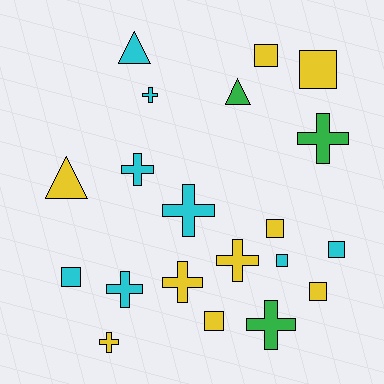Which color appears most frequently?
Yellow, with 9 objects.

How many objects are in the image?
There are 20 objects.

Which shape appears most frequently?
Cross, with 9 objects.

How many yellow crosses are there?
There are 3 yellow crosses.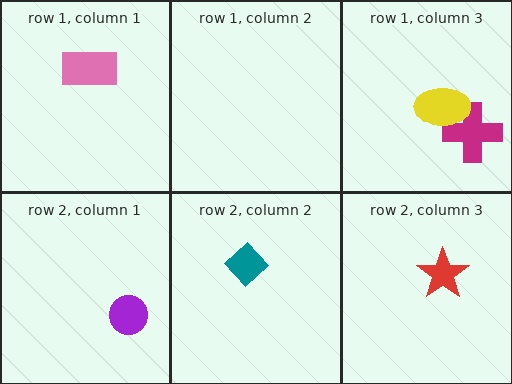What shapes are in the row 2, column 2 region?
The teal diamond.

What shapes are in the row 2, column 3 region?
The red star.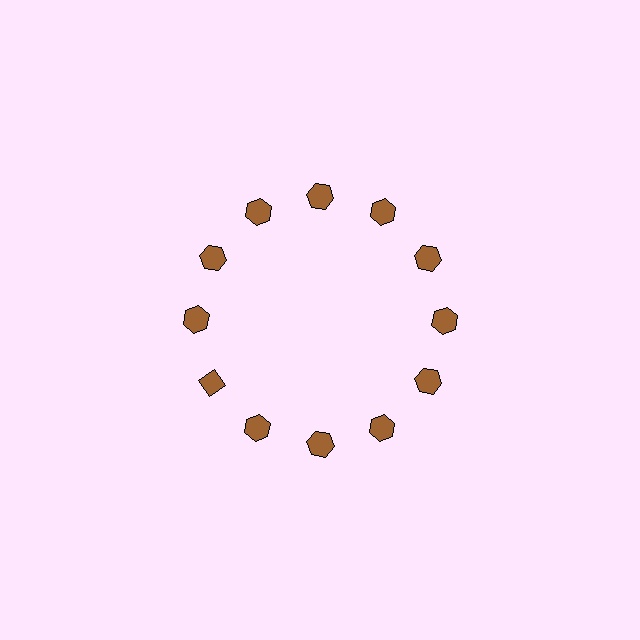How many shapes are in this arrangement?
There are 12 shapes arranged in a ring pattern.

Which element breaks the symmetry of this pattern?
The brown diamond at roughly the 8 o'clock position breaks the symmetry. All other shapes are brown hexagons.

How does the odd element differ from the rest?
It has a different shape: diamond instead of hexagon.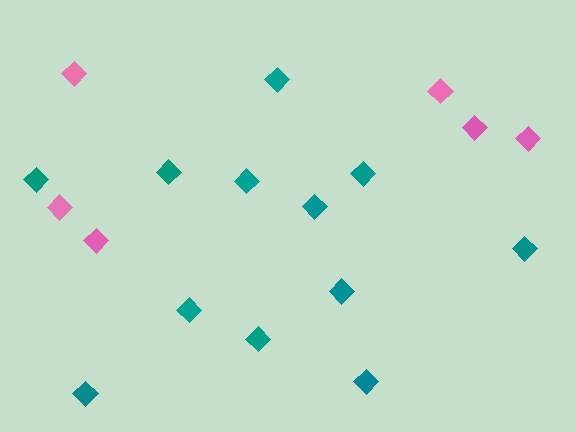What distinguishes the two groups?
There are 2 groups: one group of teal diamonds (12) and one group of pink diamonds (6).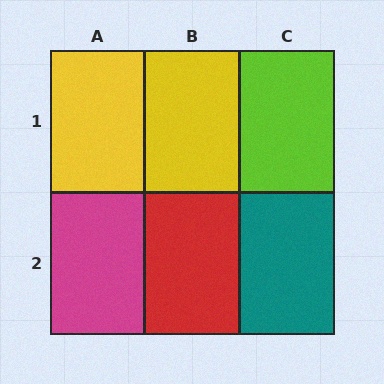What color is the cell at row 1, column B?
Yellow.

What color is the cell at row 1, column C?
Lime.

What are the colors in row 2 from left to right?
Magenta, red, teal.